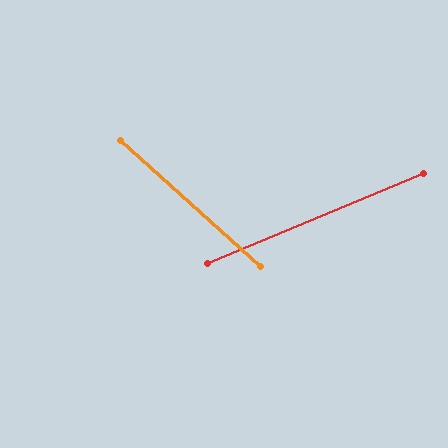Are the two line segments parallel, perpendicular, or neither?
Neither parallel nor perpendicular — they differ by about 65°.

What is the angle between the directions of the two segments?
Approximately 65 degrees.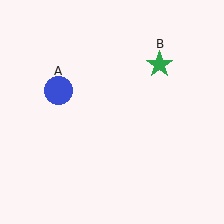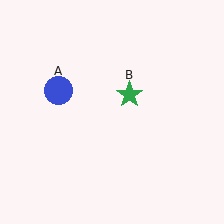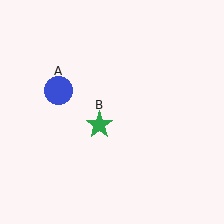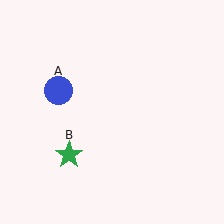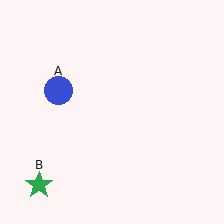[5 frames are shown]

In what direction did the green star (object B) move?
The green star (object B) moved down and to the left.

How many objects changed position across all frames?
1 object changed position: green star (object B).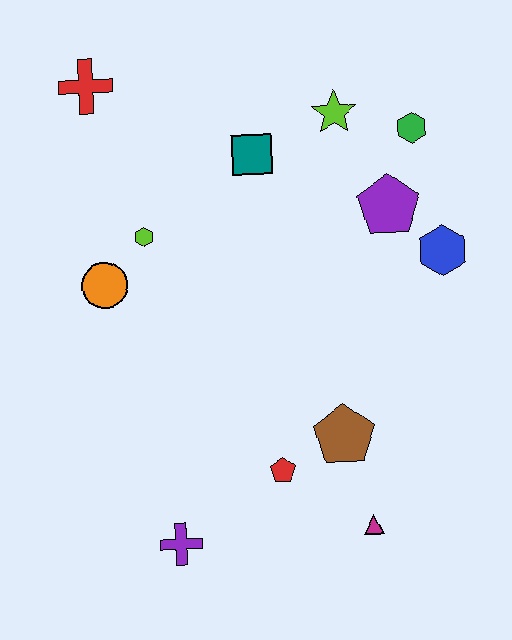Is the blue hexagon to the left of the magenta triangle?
No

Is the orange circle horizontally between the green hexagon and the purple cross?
No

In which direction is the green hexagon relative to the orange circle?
The green hexagon is to the right of the orange circle.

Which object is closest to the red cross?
The lime hexagon is closest to the red cross.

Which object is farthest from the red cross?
The magenta triangle is farthest from the red cross.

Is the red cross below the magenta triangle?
No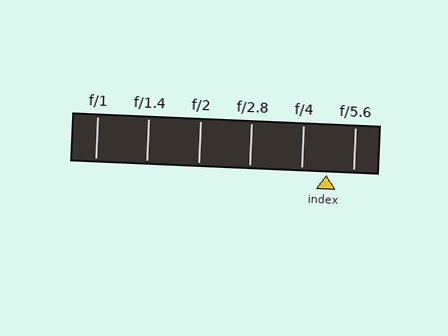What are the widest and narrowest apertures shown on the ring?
The widest aperture shown is f/1 and the narrowest is f/5.6.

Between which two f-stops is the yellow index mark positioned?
The index mark is between f/4 and f/5.6.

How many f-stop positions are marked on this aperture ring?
There are 6 f-stop positions marked.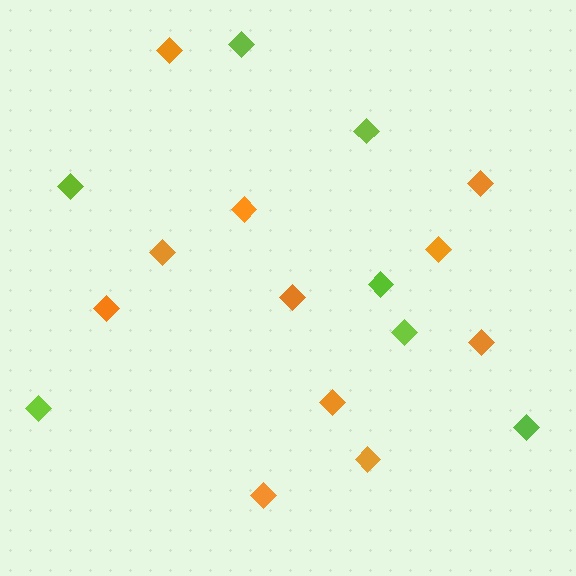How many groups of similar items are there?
There are 2 groups: one group of orange diamonds (11) and one group of lime diamonds (7).